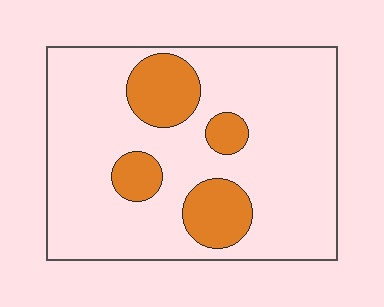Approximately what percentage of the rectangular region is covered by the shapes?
Approximately 20%.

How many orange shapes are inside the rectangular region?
4.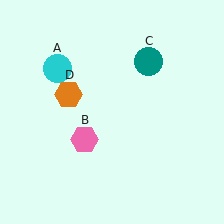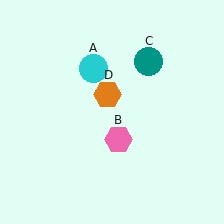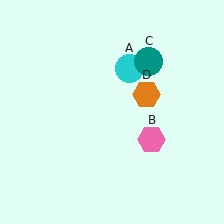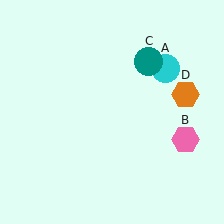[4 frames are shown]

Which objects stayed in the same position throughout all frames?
Teal circle (object C) remained stationary.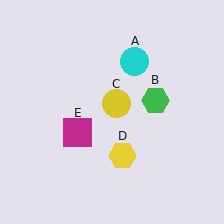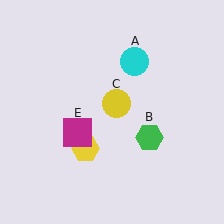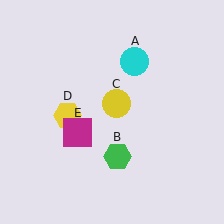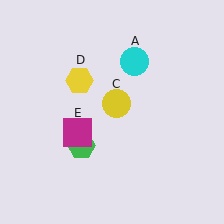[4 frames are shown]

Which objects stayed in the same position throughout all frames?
Cyan circle (object A) and yellow circle (object C) and magenta square (object E) remained stationary.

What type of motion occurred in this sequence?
The green hexagon (object B), yellow hexagon (object D) rotated clockwise around the center of the scene.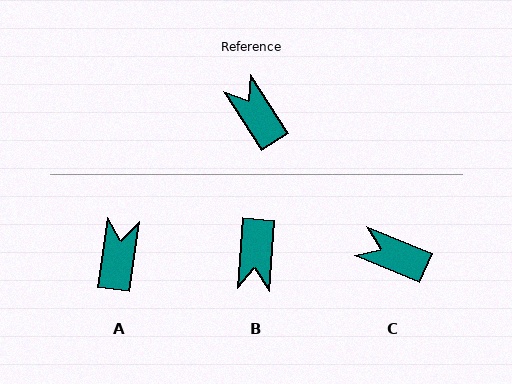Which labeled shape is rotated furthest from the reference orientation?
B, about 143 degrees away.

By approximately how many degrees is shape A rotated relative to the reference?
Approximately 41 degrees clockwise.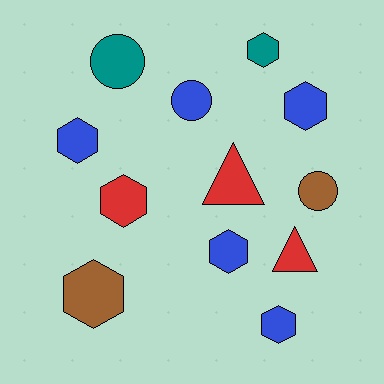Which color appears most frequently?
Blue, with 5 objects.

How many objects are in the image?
There are 12 objects.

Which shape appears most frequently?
Hexagon, with 7 objects.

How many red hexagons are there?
There is 1 red hexagon.